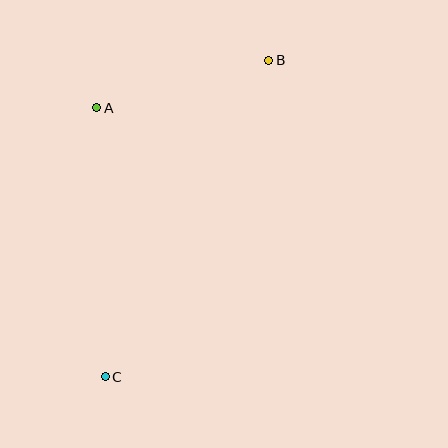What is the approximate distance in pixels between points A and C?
The distance between A and C is approximately 269 pixels.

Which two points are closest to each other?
Points A and B are closest to each other.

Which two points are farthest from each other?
Points B and C are farthest from each other.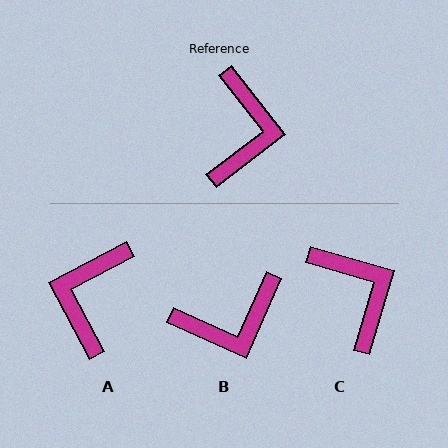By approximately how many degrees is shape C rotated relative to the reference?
Approximately 36 degrees counter-clockwise.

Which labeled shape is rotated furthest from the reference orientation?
A, about 170 degrees away.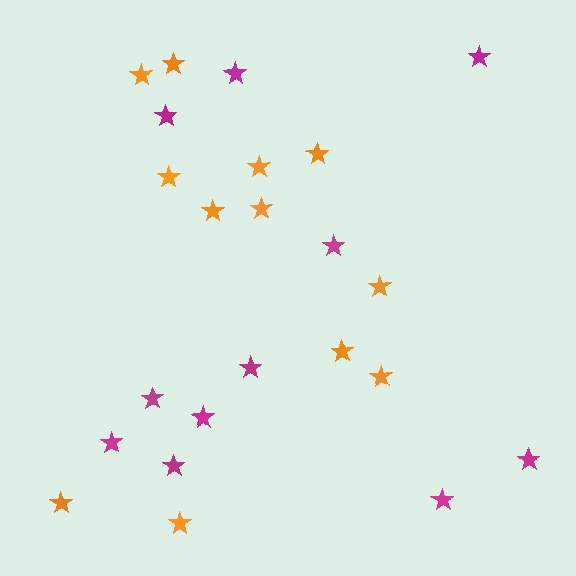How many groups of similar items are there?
There are 2 groups: one group of magenta stars (11) and one group of orange stars (12).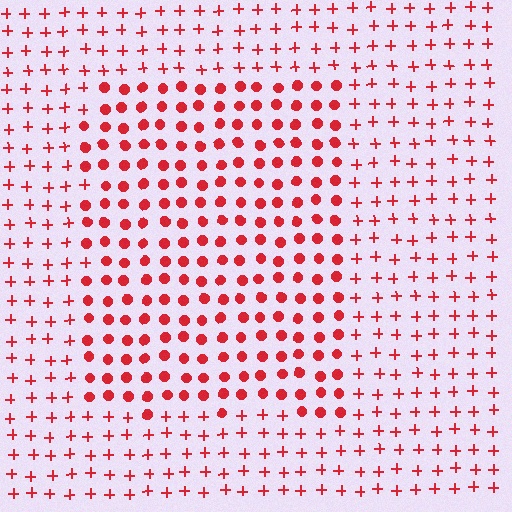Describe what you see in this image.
The image is filled with small red elements arranged in a uniform grid. A rectangle-shaped region contains circles, while the surrounding area contains plus signs. The boundary is defined purely by the change in element shape.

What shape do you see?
I see a rectangle.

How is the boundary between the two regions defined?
The boundary is defined by a change in element shape: circles inside vs. plus signs outside. All elements share the same color and spacing.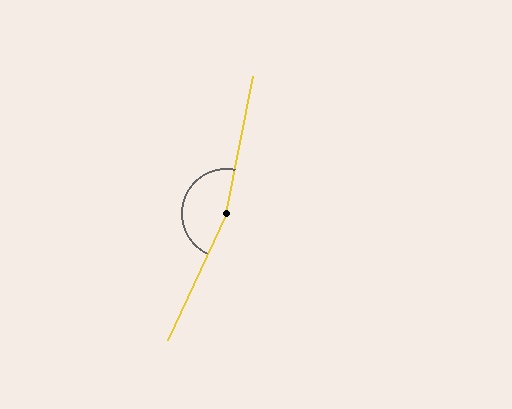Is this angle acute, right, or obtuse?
It is obtuse.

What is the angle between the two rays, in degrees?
Approximately 166 degrees.